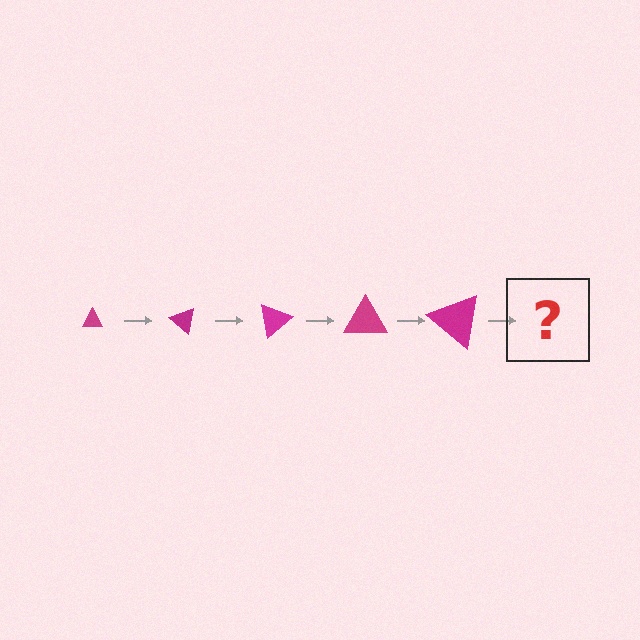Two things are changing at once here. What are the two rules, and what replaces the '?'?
The two rules are that the triangle grows larger each step and it rotates 40 degrees each step. The '?' should be a triangle, larger than the previous one and rotated 200 degrees from the start.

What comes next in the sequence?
The next element should be a triangle, larger than the previous one and rotated 200 degrees from the start.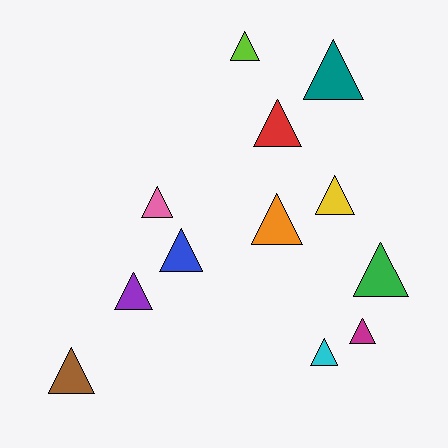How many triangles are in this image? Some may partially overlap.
There are 12 triangles.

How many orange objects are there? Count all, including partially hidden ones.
There is 1 orange object.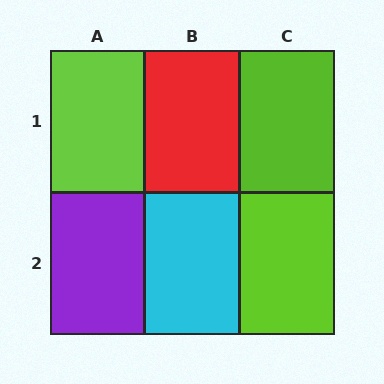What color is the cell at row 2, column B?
Cyan.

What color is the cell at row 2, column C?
Lime.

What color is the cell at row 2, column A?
Purple.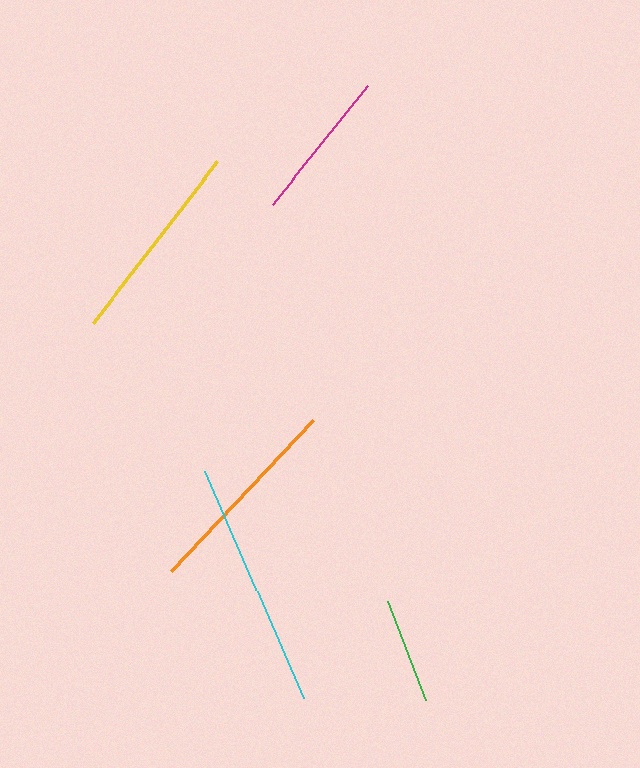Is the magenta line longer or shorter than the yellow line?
The yellow line is longer than the magenta line.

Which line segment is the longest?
The cyan line is the longest at approximately 248 pixels.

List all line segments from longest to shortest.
From longest to shortest: cyan, orange, yellow, magenta, green.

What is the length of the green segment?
The green segment is approximately 106 pixels long.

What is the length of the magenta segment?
The magenta segment is approximately 153 pixels long.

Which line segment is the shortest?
The green line is the shortest at approximately 106 pixels.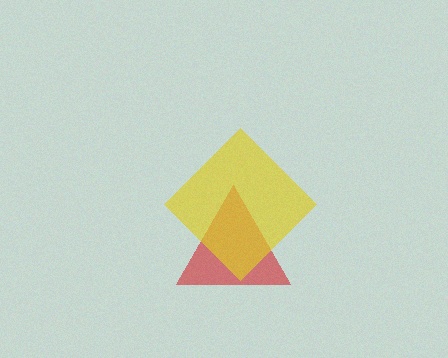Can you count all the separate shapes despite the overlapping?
Yes, there are 2 separate shapes.